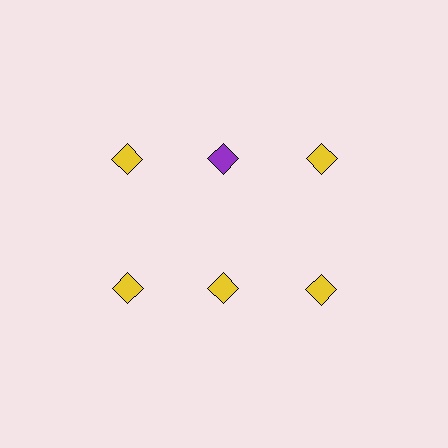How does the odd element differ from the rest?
It has a different color: purple instead of yellow.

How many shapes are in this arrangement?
There are 6 shapes arranged in a grid pattern.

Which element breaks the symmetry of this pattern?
The purple diamond in the top row, second from left column breaks the symmetry. All other shapes are yellow diamonds.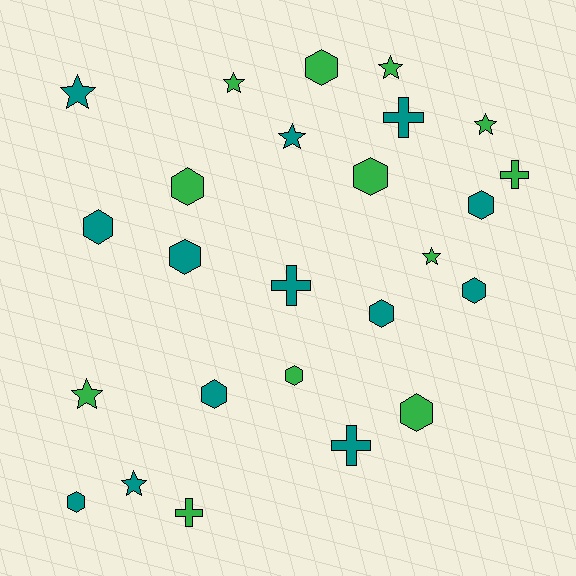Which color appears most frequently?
Teal, with 13 objects.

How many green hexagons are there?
There are 5 green hexagons.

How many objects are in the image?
There are 25 objects.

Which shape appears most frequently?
Hexagon, with 12 objects.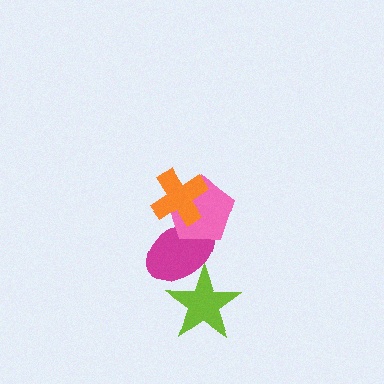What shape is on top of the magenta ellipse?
The pink pentagon is on top of the magenta ellipse.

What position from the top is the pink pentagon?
The pink pentagon is 2nd from the top.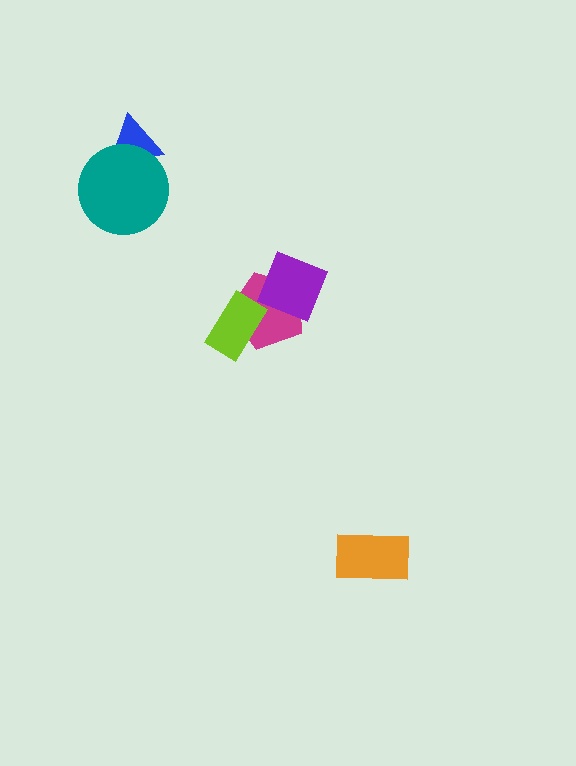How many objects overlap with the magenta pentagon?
2 objects overlap with the magenta pentagon.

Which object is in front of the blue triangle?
The teal circle is in front of the blue triangle.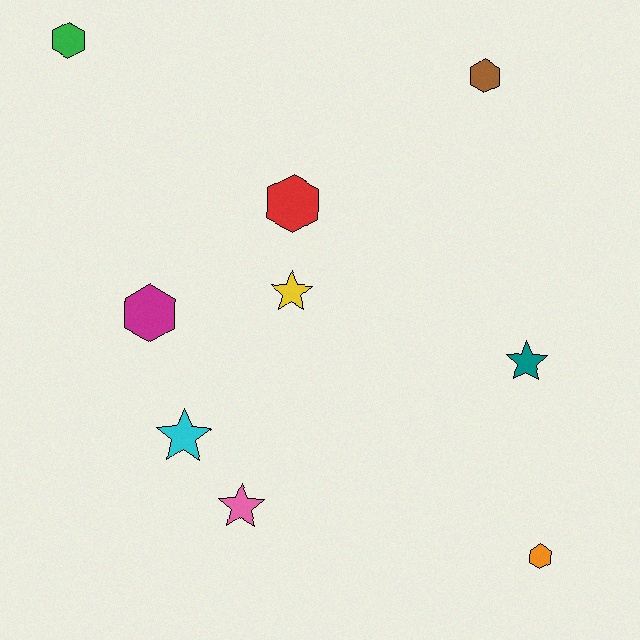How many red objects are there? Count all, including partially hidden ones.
There is 1 red object.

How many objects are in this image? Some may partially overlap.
There are 9 objects.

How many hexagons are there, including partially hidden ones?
There are 5 hexagons.